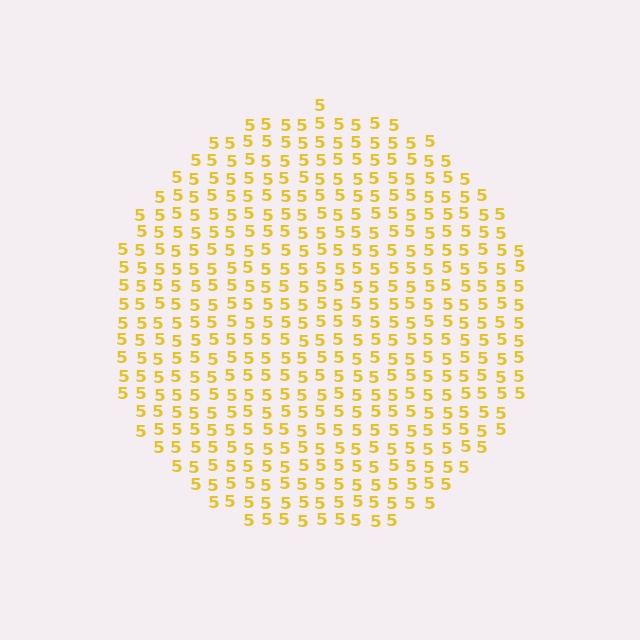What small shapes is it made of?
It is made of small digit 5's.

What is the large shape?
The large shape is a circle.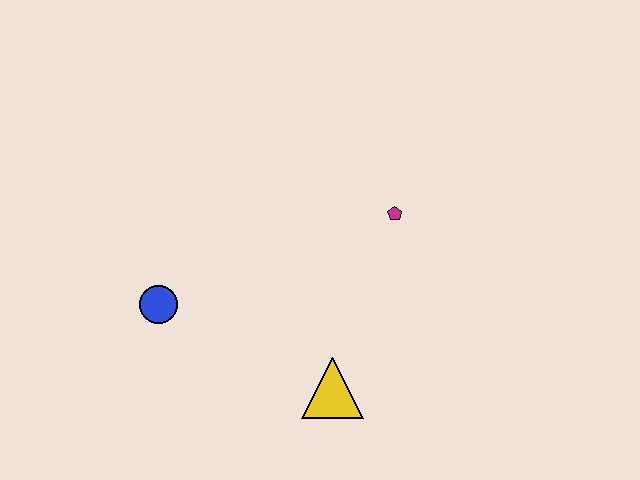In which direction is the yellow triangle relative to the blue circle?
The yellow triangle is to the right of the blue circle.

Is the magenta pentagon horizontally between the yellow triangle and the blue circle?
No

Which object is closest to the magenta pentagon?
The yellow triangle is closest to the magenta pentagon.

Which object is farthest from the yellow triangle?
The blue circle is farthest from the yellow triangle.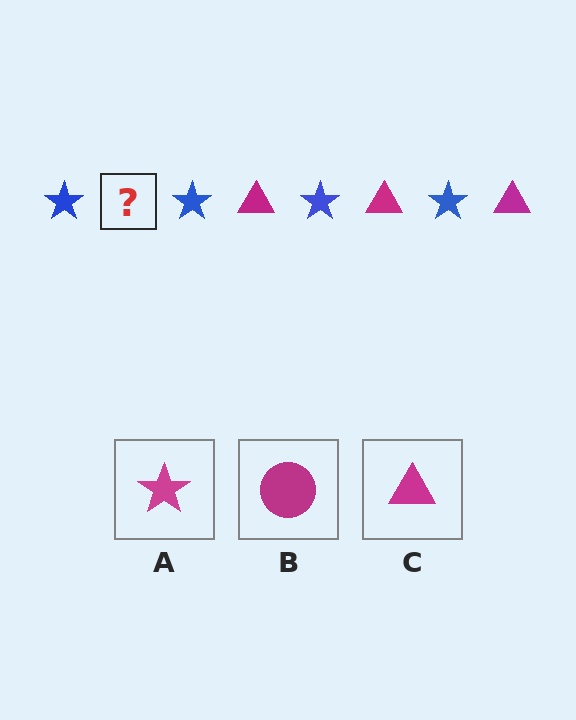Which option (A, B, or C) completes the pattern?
C.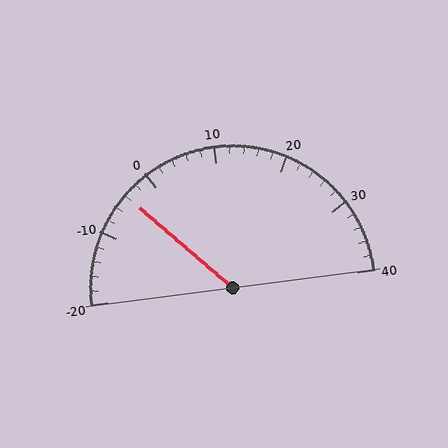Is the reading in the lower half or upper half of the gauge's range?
The reading is in the lower half of the range (-20 to 40).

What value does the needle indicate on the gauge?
The needle indicates approximately -4.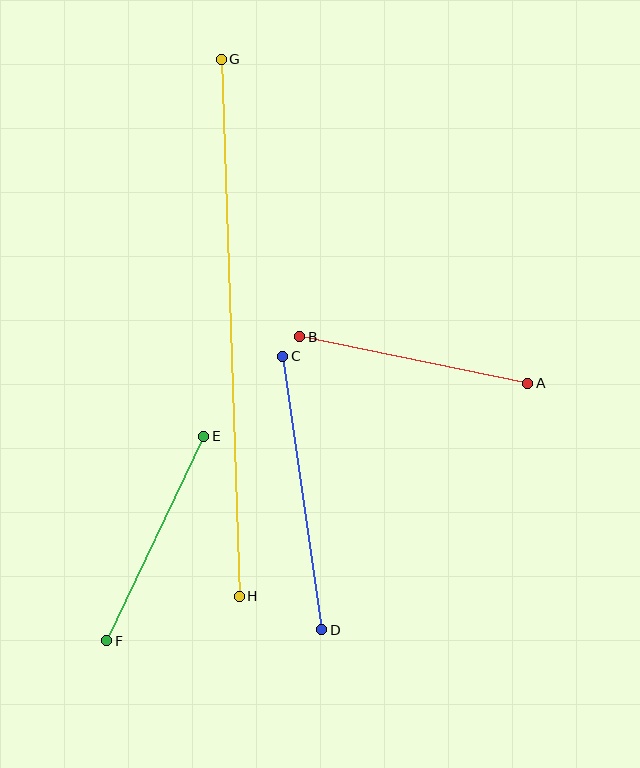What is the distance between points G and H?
The distance is approximately 537 pixels.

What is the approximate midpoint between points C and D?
The midpoint is at approximately (302, 493) pixels.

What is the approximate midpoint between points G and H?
The midpoint is at approximately (230, 328) pixels.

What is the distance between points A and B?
The distance is approximately 233 pixels.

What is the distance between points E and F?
The distance is approximately 227 pixels.